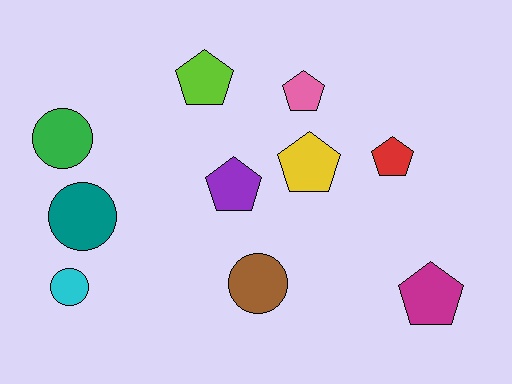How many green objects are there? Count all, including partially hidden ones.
There is 1 green object.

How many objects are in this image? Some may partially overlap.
There are 10 objects.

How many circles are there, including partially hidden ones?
There are 4 circles.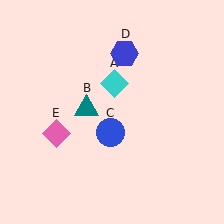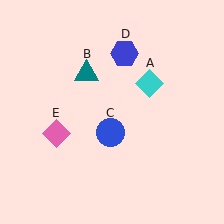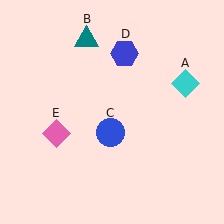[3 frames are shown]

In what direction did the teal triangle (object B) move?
The teal triangle (object B) moved up.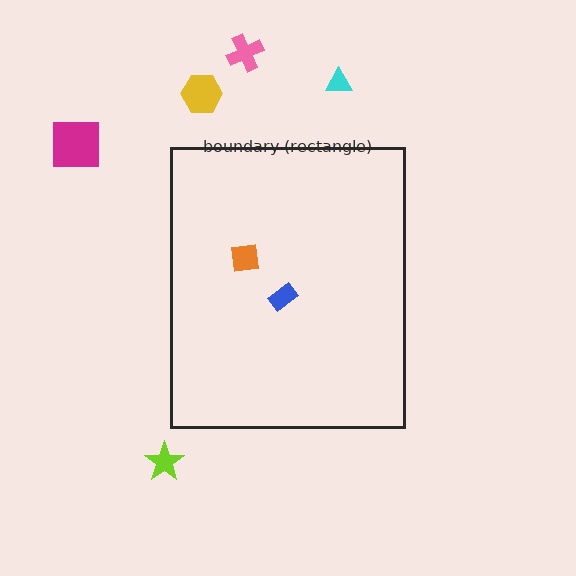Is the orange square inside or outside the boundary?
Inside.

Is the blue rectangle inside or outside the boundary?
Inside.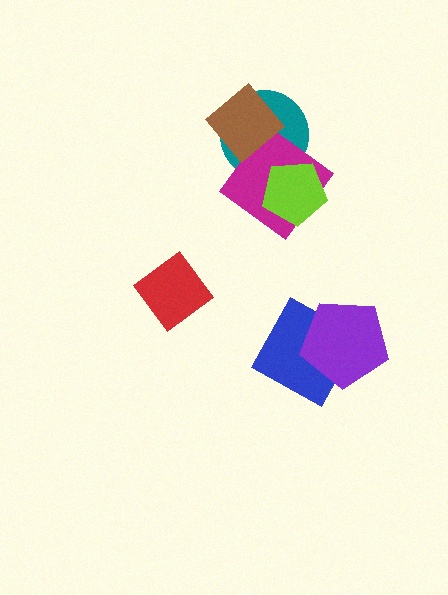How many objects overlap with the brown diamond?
1 object overlaps with the brown diamond.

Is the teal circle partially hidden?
Yes, it is partially covered by another shape.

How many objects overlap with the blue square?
1 object overlaps with the blue square.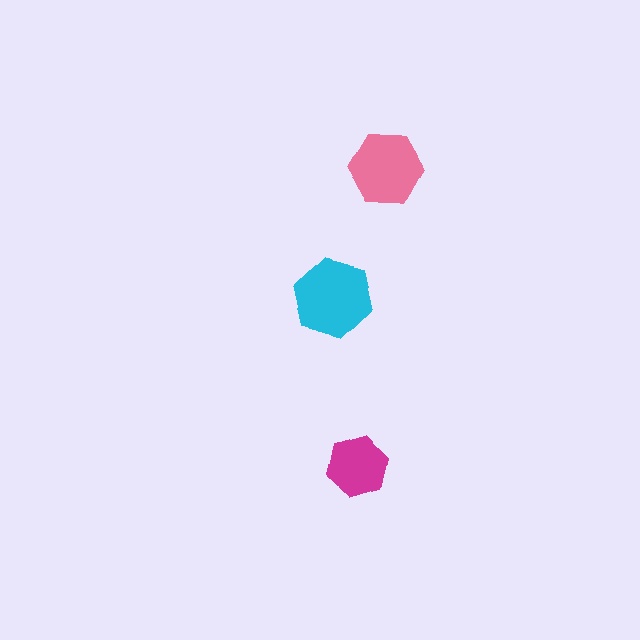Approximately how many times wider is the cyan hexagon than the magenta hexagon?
About 1.5 times wider.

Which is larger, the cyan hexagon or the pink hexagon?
The cyan one.